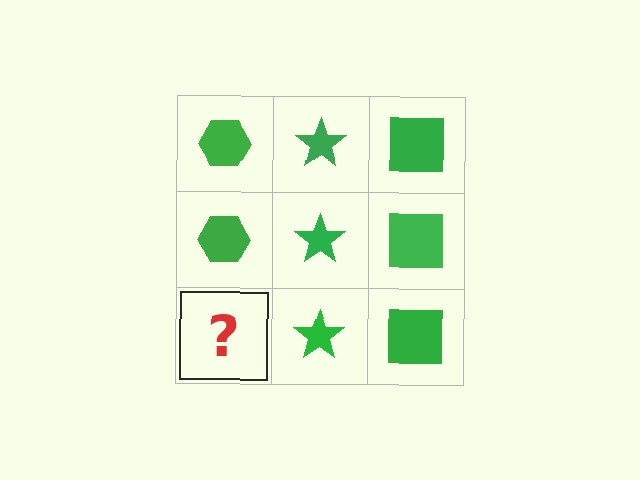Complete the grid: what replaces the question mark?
The question mark should be replaced with a green hexagon.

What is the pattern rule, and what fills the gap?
The rule is that each column has a consistent shape. The gap should be filled with a green hexagon.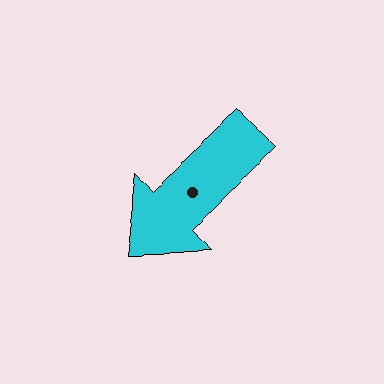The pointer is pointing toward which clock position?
Roughly 8 o'clock.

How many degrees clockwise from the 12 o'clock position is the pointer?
Approximately 227 degrees.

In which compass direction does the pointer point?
Southwest.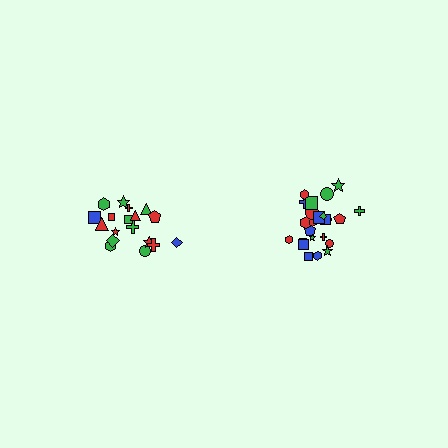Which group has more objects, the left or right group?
The right group.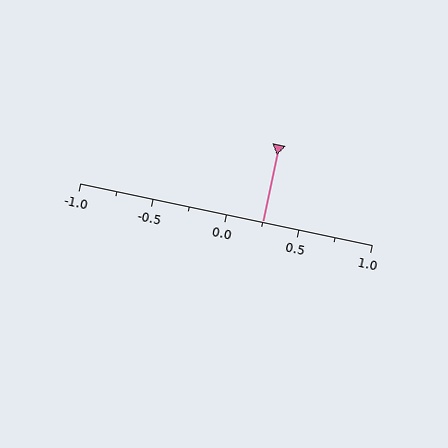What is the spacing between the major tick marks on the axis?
The major ticks are spaced 0.5 apart.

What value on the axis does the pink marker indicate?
The marker indicates approximately 0.25.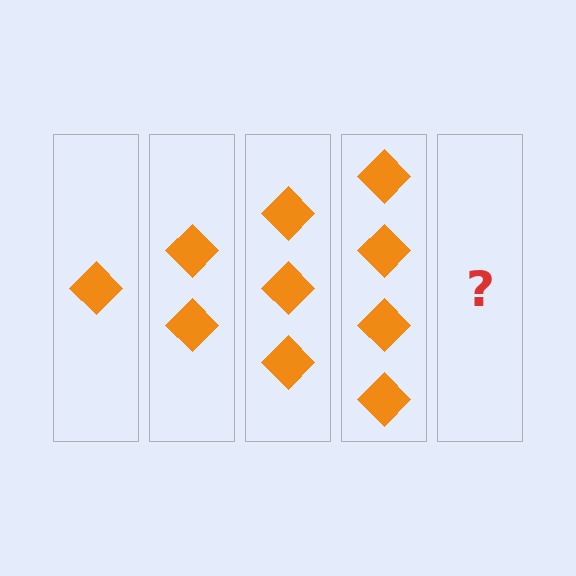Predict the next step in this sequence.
The next step is 5 diamonds.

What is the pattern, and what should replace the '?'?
The pattern is that each step adds one more diamond. The '?' should be 5 diamonds.